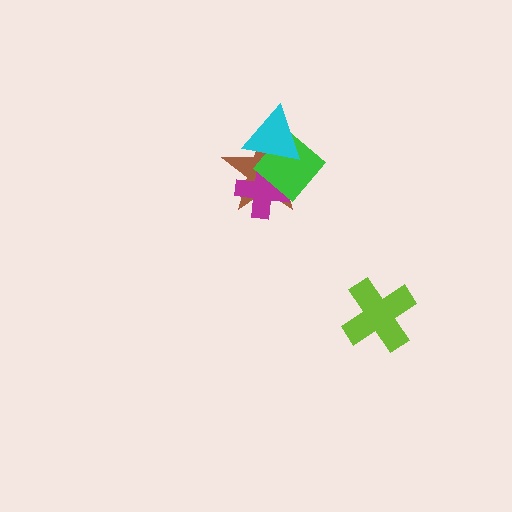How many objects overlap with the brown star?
3 objects overlap with the brown star.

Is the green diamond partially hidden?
Yes, it is partially covered by another shape.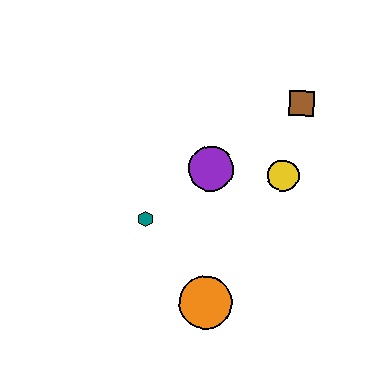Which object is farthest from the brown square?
The orange circle is farthest from the brown square.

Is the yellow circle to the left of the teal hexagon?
No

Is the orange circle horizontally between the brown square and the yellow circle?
No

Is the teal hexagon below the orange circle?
No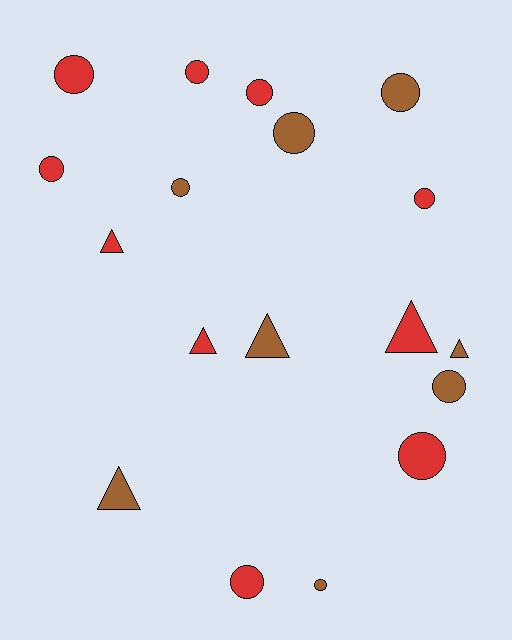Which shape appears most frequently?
Circle, with 12 objects.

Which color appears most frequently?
Red, with 10 objects.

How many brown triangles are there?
There are 3 brown triangles.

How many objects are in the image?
There are 18 objects.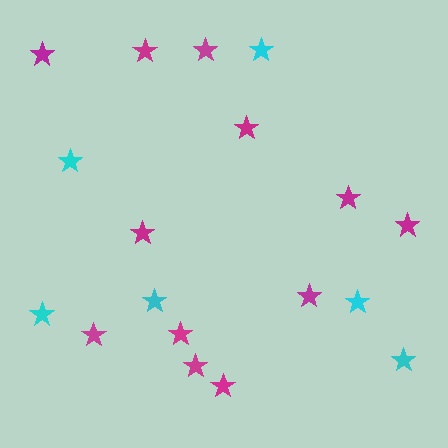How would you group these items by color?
There are 2 groups: one group of magenta stars (12) and one group of cyan stars (6).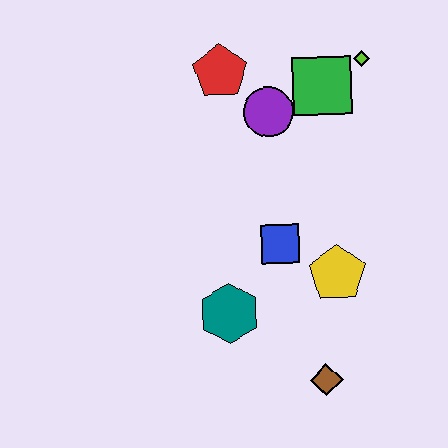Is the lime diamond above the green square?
Yes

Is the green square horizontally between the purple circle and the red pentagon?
No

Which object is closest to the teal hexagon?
The blue square is closest to the teal hexagon.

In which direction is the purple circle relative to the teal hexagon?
The purple circle is above the teal hexagon.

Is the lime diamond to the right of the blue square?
Yes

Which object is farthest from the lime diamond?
The brown diamond is farthest from the lime diamond.